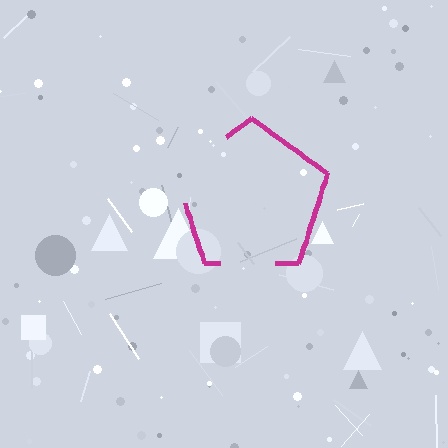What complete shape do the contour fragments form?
The contour fragments form a pentagon.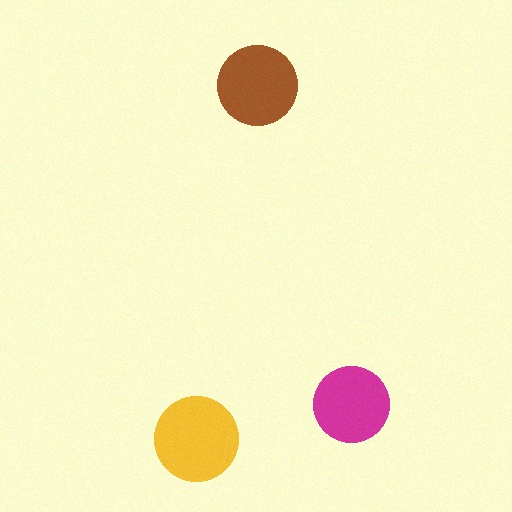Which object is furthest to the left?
The yellow circle is leftmost.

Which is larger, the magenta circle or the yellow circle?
The yellow one.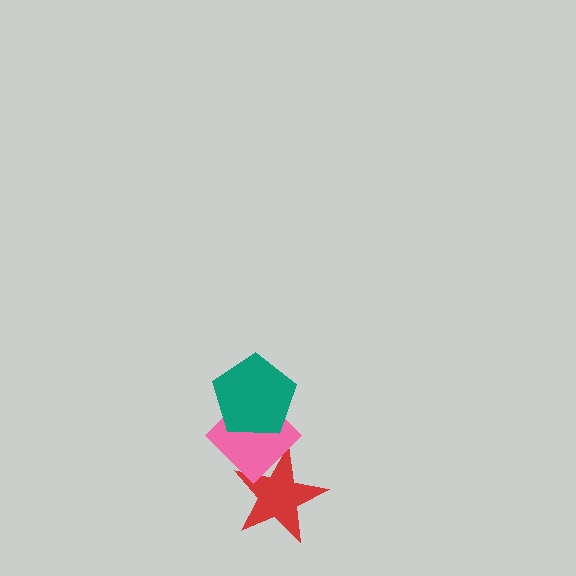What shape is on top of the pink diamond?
The teal pentagon is on top of the pink diamond.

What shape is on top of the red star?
The pink diamond is on top of the red star.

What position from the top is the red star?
The red star is 3rd from the top.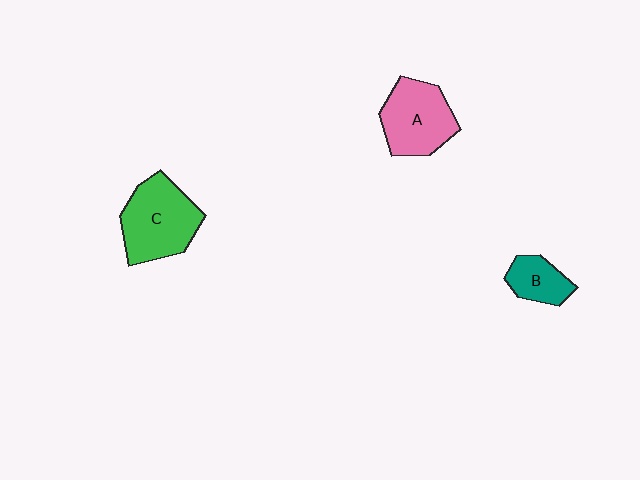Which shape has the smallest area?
Shape B (teal).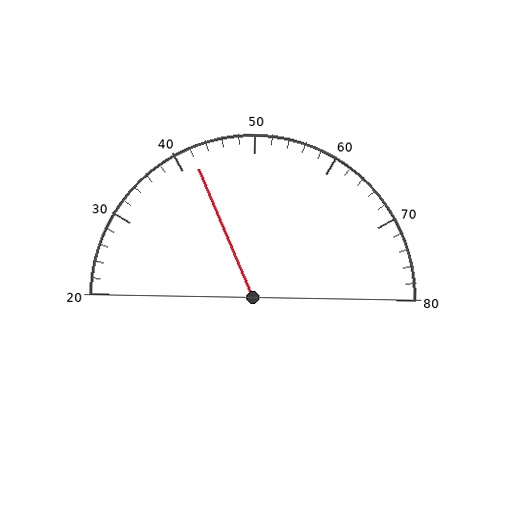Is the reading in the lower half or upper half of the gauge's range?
The reading is in the lower half of the range (20 to 80).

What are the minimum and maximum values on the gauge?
The gauge ranges from 20 to 80.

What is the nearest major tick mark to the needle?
The nearest major tick mark is 40.